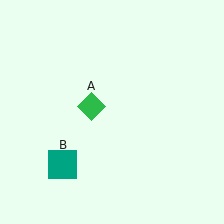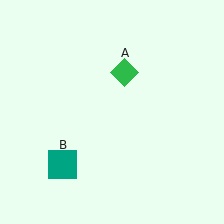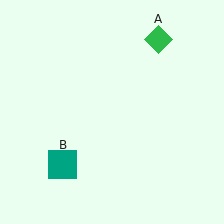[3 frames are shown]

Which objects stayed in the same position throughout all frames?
Teal square (object B) remained stationary.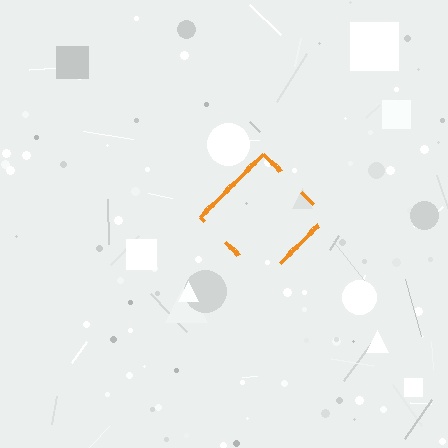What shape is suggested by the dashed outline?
The dashed outline suggests a diamond.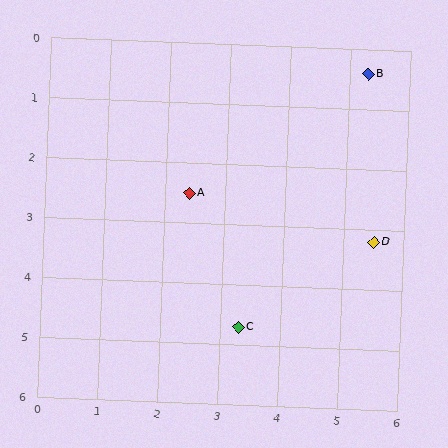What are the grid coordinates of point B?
Point B is at approximately (5.3, 0.4).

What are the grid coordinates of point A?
Point A is at approximately (2.4, 2.5).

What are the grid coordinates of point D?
Point D is at approximately (5.5, 3.2).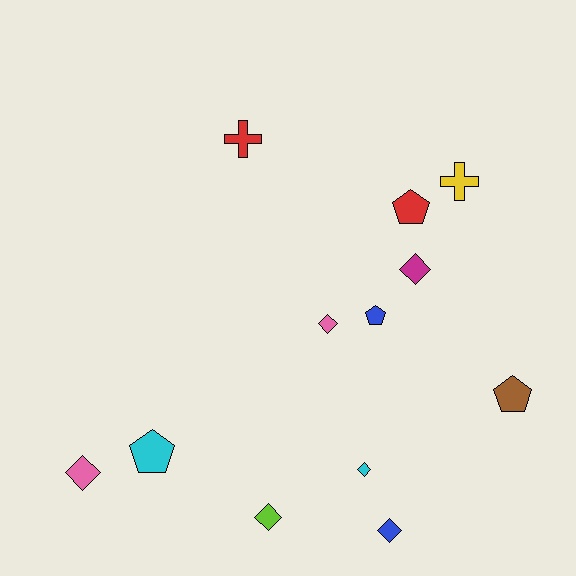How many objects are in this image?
There are 12 objects.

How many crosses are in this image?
There are 2 crosses.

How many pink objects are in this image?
There are 2 pink objects.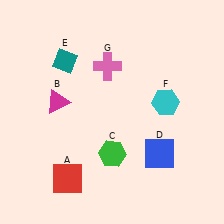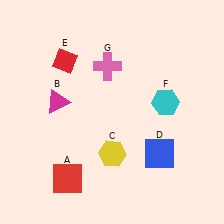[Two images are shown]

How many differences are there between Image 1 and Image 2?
There are 2 differences between the two images.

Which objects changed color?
C changed from green to yellow. E changed from teal to red.